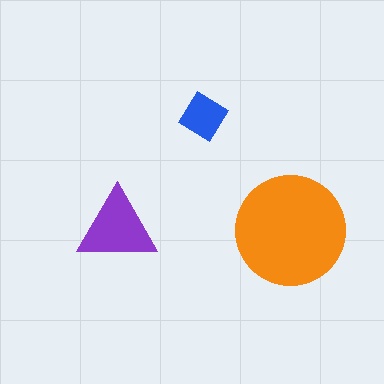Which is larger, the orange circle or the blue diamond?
The orange circle.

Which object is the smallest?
The blue diamond.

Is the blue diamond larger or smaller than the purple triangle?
Smaller.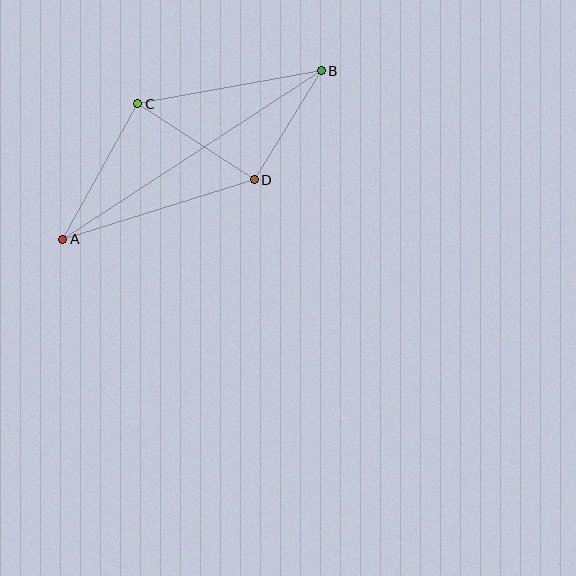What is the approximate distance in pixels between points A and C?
The distance between A and C is approximately 155 pixels.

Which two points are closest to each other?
Points B and D are closest to each other.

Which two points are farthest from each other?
Points A and B are farthest from each other.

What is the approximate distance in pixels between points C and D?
The distance between C and D is approximately 139 pixels.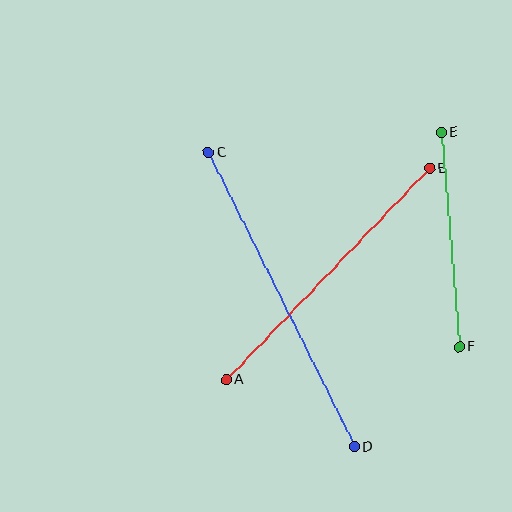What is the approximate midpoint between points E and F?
The midpoint is at approximately (450, 239) pixels.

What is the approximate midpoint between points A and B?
The midpoint is at approximately (328, 274) pixels.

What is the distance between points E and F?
The distance is approximately 215 pixels.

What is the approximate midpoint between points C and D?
The midpoint is at approximately (281, 300) pixels.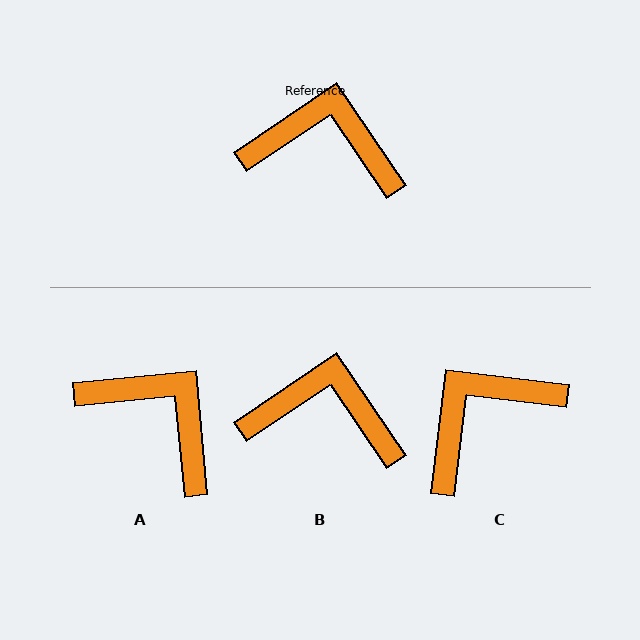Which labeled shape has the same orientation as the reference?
B.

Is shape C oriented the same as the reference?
No, it is off by about 49 degrees.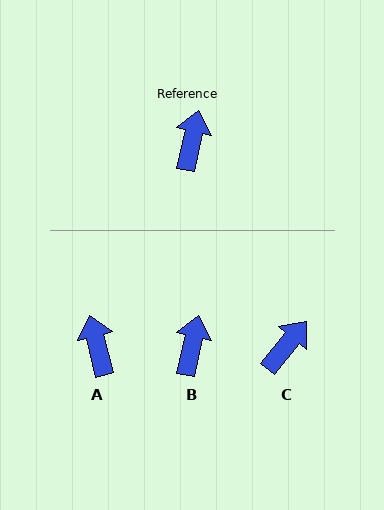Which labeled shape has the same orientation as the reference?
B.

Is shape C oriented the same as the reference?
No, it is off by about 27 degrees.